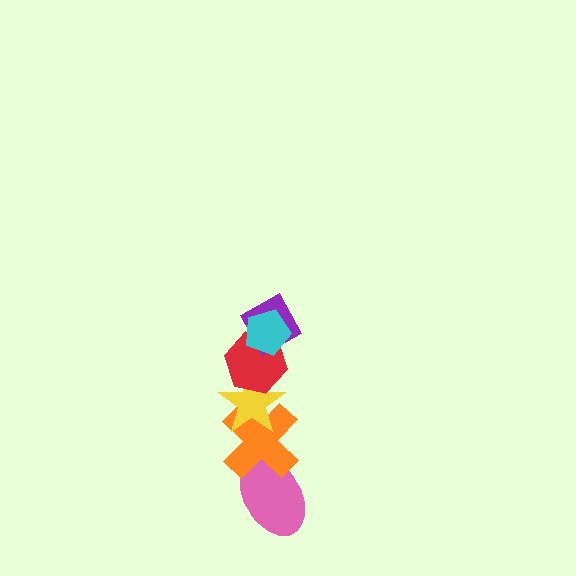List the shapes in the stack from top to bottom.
From top to bottom: the cyan pentagon, the purple diamond, the red hexagon, the yellow star, the orange cross, the pink ellipse.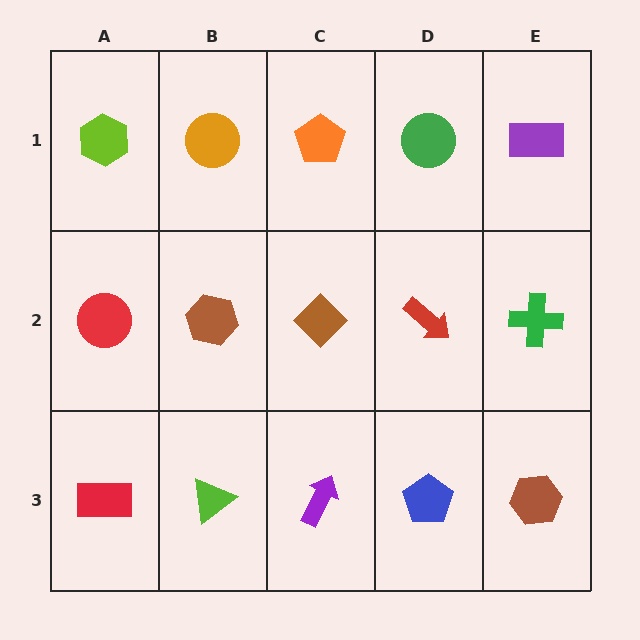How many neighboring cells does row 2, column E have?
3.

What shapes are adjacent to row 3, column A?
A red circle (row 2, column A), a lime triangle (row 3, column B).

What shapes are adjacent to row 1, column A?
A red circle (row 2, column A), an orange circle (row 1, column B).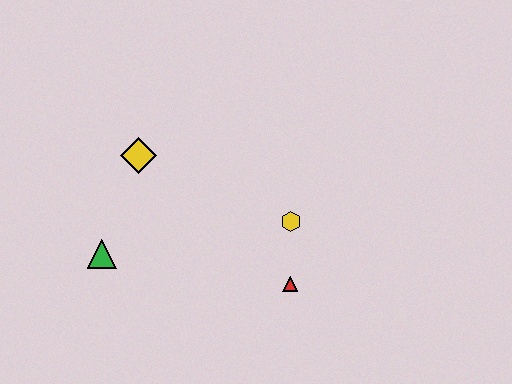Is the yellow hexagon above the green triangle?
Yes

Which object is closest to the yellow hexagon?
The red triangle is closest to the yellow hexagon.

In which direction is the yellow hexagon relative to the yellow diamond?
The yellow hexagon is to the right of the yellow diamond.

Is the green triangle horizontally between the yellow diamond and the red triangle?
No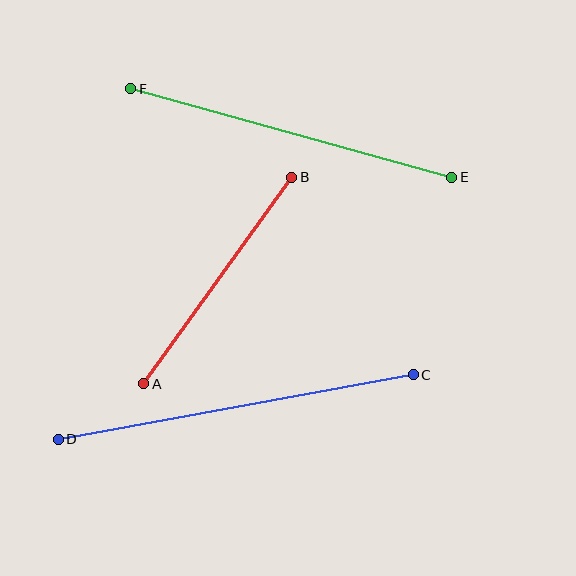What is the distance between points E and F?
The distance is approximately 333 pixels.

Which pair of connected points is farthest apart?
Points C and D are farthest apart.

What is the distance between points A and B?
The distance is approximately 254 pixels.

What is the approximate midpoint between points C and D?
The midpoint is at approximately (236, 407) pixels.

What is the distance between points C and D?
The distance is approximately 361 pixels.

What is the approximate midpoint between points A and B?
The midpoint is at approximately (218, 281) pixels.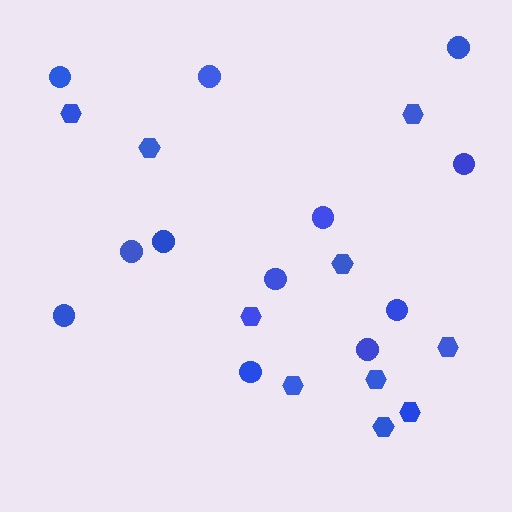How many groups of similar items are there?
There are 2 groups: one group of circles (12) and one group of hexagons (10).